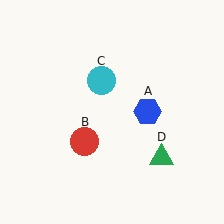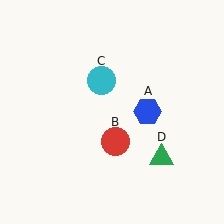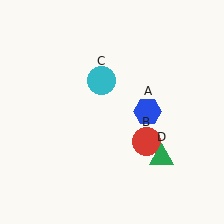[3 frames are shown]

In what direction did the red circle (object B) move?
The red circle (object B) moved right.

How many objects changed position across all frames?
1 object changed position: red circle (object B).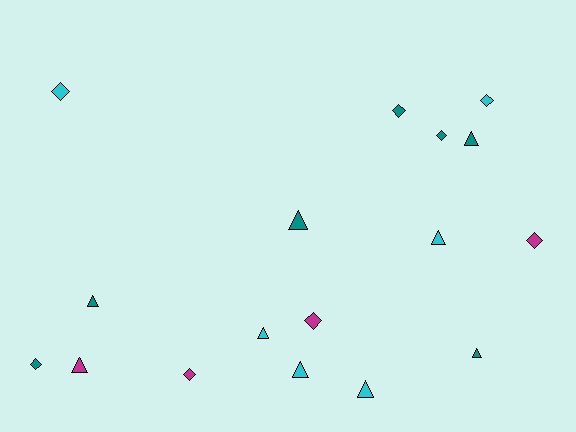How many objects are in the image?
There are 17 objects.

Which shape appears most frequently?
Triangle, with 9 objects.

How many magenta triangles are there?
There is 1 magenta triangle.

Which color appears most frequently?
Teal, with 7 objects.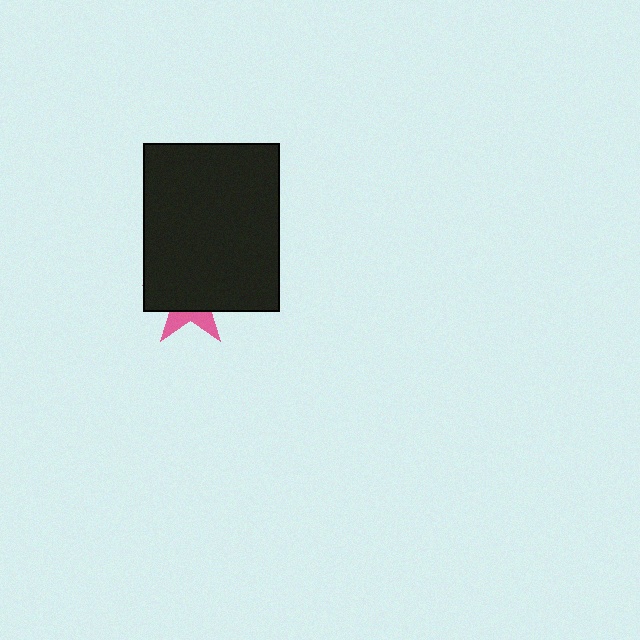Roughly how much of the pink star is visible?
A small part of it is visible (roughly 31%).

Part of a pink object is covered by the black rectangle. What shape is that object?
It is a star.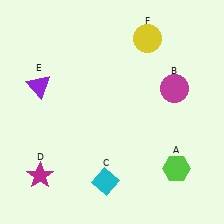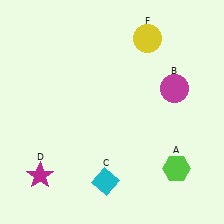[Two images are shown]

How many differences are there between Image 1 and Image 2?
There is 1 difference between the two images.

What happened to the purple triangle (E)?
The purple triangle (E) was removed in Image 2. It was in the top-left area of Image 1.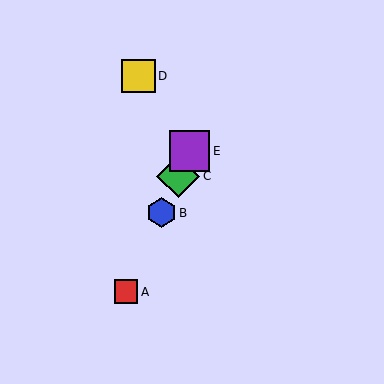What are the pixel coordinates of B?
Object B is at (162, 213).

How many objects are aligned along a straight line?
4 objects (A, B, C, E) are aligned along a straight line.